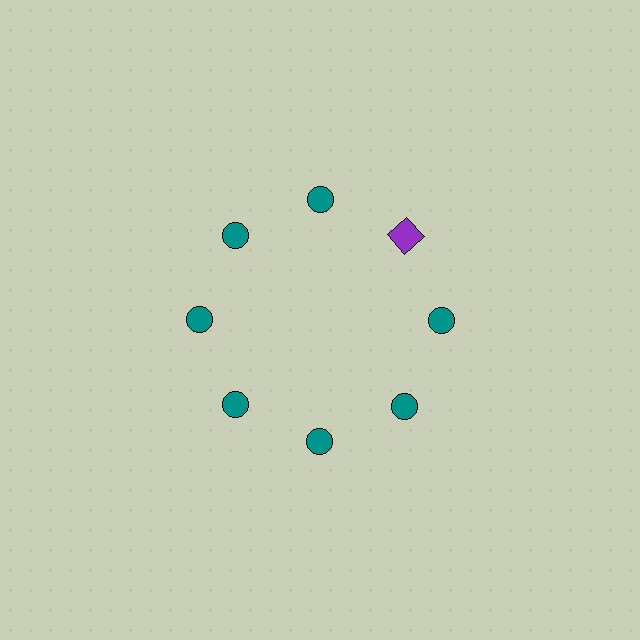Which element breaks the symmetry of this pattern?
The purple square at roughly the 2 o'clock position breaks the symmetry. All other shapes are teal circles.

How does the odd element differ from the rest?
It differs in both color (purple instead of teal) and shape (square instead of circle).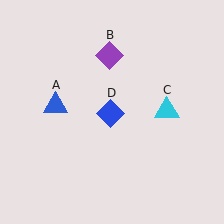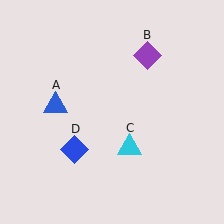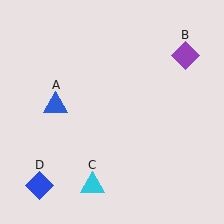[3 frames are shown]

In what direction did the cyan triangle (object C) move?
The cyan triangle (object C) moved down and to the left.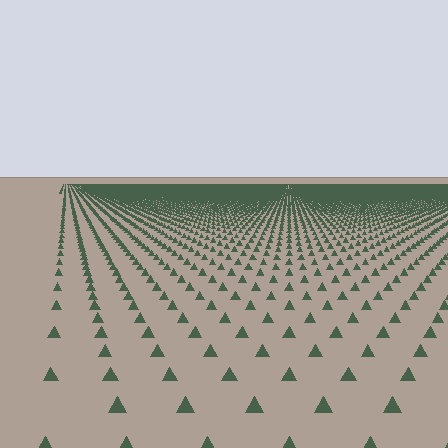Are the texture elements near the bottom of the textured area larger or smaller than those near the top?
Larger. Near the bottom, elements are closer to the viewer and appear at a bigger on-screen size.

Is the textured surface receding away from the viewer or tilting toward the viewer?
The surface is receding away from the viewer. Texture elements get smaller and denser toward the top.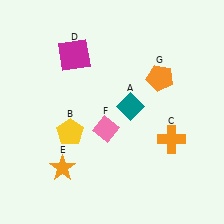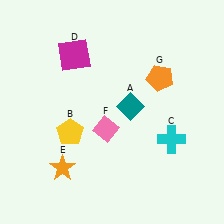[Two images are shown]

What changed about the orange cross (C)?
In Image 1, C is orange. In Image 2, it changed to cyan.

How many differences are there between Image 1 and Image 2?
There is 1 difference between the two images.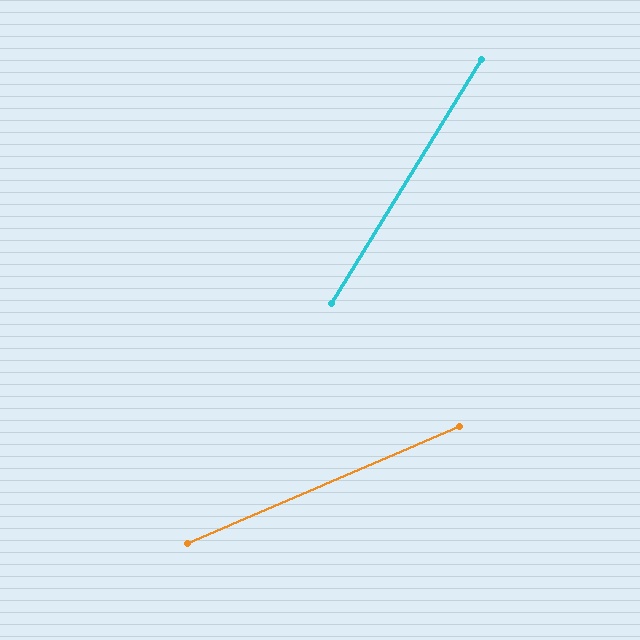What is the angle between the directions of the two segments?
Approximately 35 degrees.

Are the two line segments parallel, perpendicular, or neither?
Neither parallel nor perpendicular — they differ by about 35°.